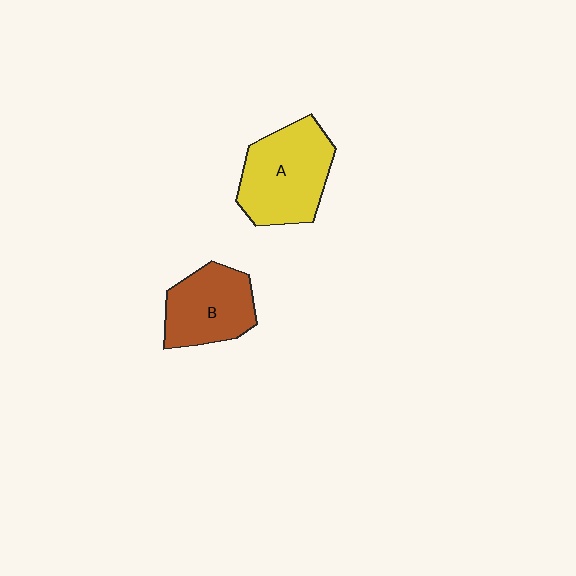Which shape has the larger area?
Shape A (yellow).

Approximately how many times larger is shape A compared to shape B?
Approximately 1.3 times.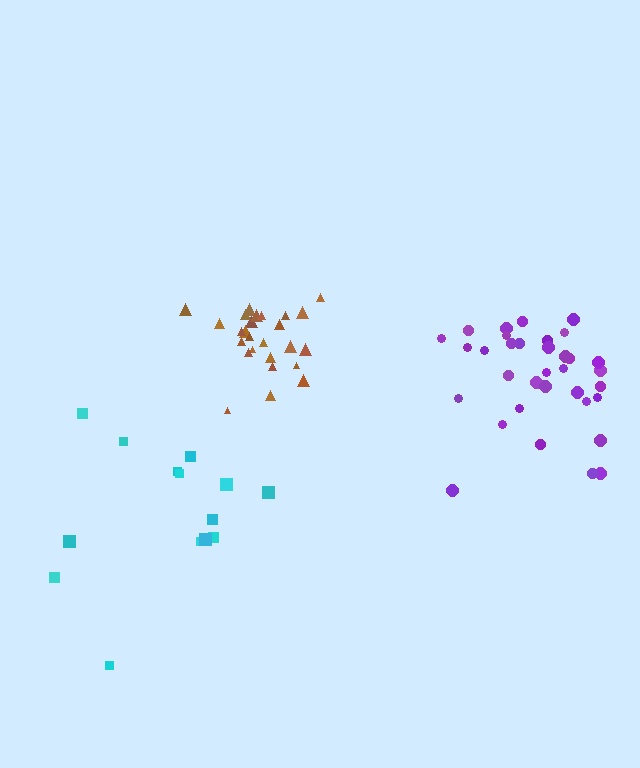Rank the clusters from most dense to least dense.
brown, purple, cyan.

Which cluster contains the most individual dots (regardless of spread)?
Purple (34).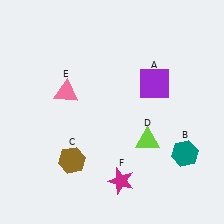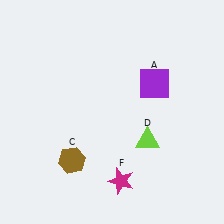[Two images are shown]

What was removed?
The pink triangle (E), the teal hexagon (B) were removed in Image 2.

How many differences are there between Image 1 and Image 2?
There are 2 differences between the two images.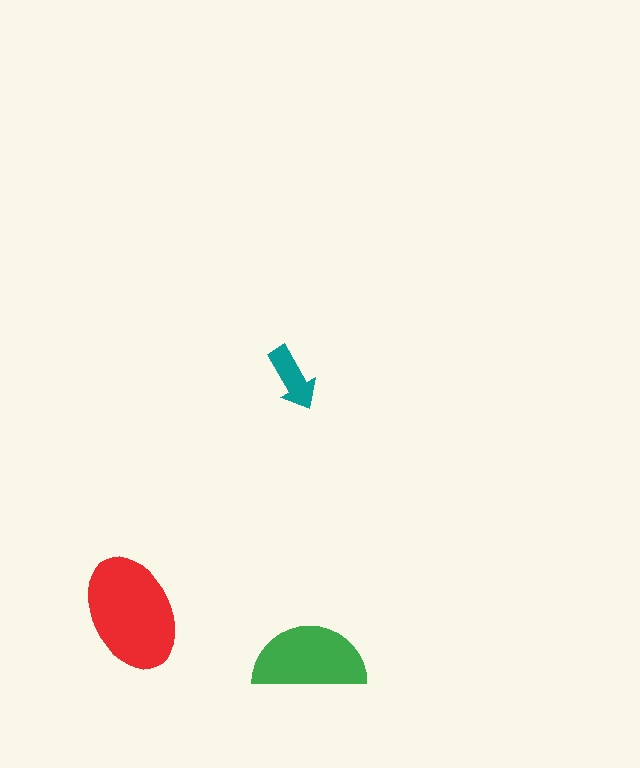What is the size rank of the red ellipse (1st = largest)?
1st.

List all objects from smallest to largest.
The teal arrow, the green semicircle, the red ellipse.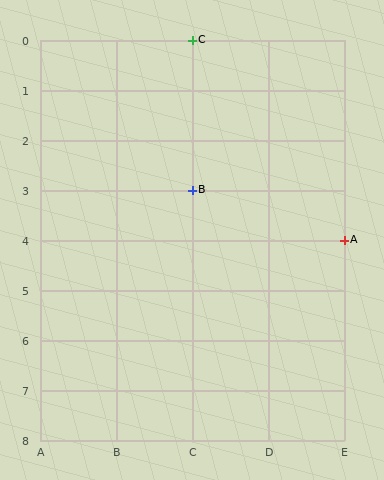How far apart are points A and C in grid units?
Points A and C are 2 columns and 4 rows apart (about 4.5 grid units diagonally).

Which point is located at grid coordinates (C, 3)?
Point B is at (C, 3).